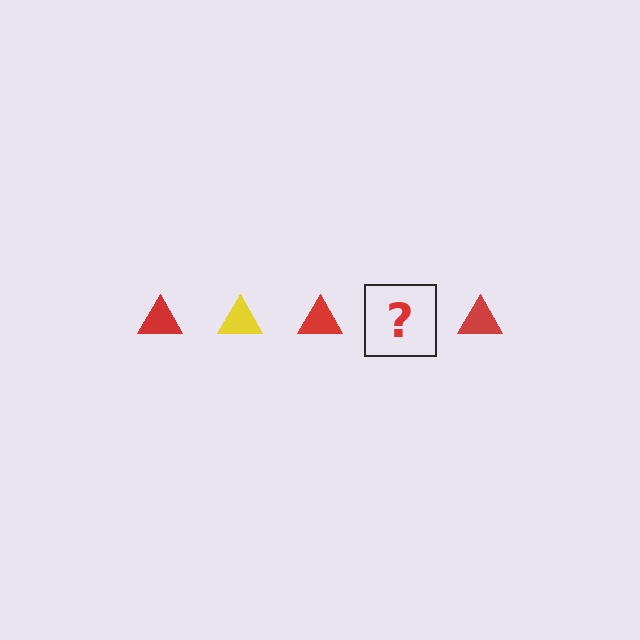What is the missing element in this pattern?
The missing element is a yellow triangle.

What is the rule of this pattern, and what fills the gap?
The rule is that the pattern cycles through red, yellow triangles. The gap should be filled with a yellow triangle.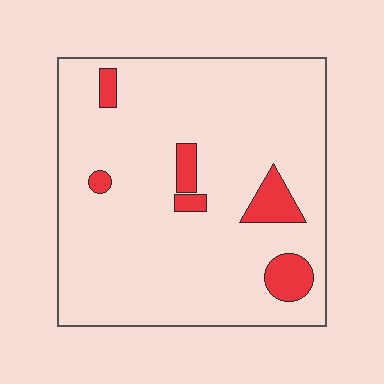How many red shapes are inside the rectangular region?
6.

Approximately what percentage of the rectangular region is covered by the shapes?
Approximately 10%.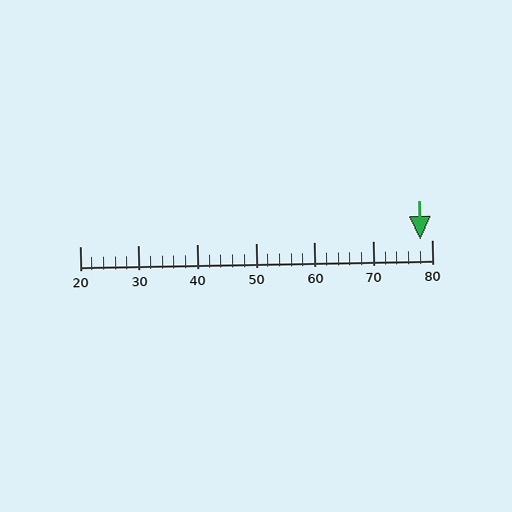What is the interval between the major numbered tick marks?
The major tick marks are spaced 10 units apart.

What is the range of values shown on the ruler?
The ruler shows values from 20 to 80.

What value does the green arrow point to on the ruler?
The green arrow points to approximately 78.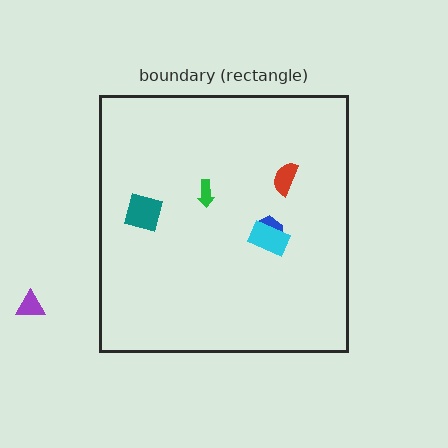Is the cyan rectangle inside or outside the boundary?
Inside.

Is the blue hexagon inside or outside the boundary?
Inside.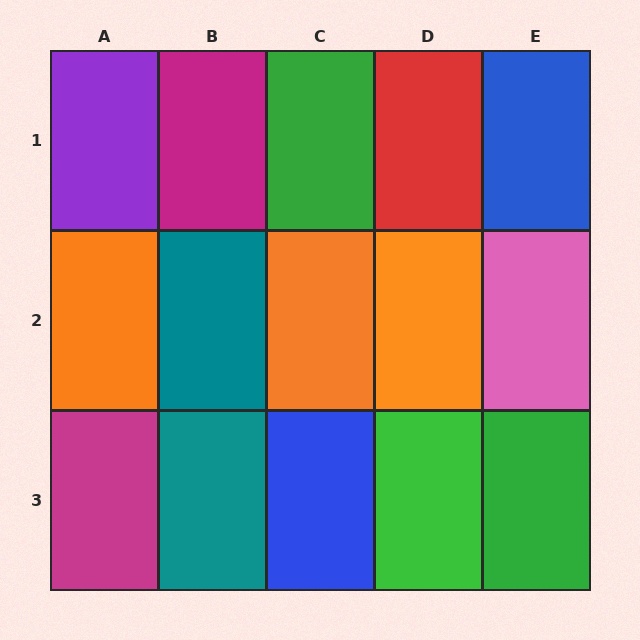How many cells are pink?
1 cell is pink.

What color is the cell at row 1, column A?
Purple.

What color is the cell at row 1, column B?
Magenta.